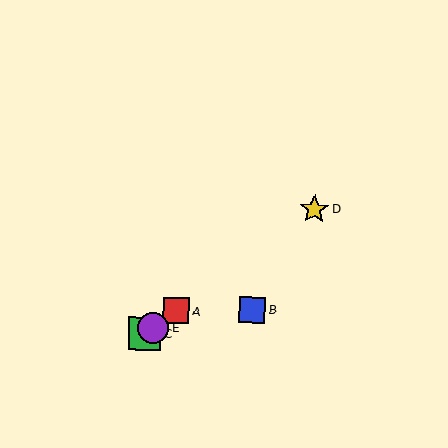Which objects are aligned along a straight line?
Objects A, C, D, E are aligned along a straight line.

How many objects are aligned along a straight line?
4 objects (A, C, D, E) are aligned along a straight line.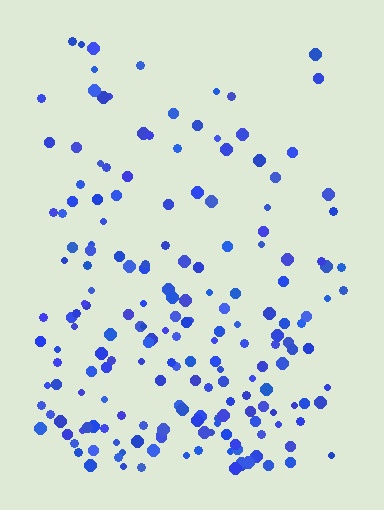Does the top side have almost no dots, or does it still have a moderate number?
Still a moderate number, just noticeably fewer than the bottom.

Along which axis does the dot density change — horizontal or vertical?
Vertical.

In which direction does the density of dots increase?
From top to bottom, with the bottom side densest.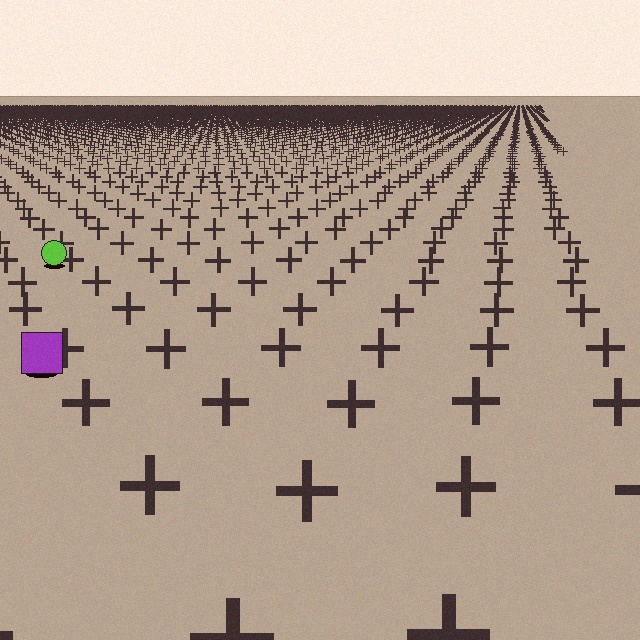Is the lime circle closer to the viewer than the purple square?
No. The purple square is closer — you can tell from the texture gradient: the ground texture is coarser near it.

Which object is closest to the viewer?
The purple square is closest. The texture marks near it are larger and more spread out.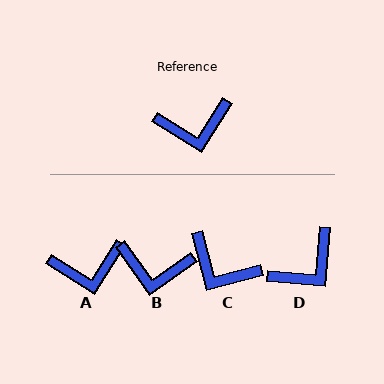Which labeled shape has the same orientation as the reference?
A.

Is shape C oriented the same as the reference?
No, it is off by about 43 degrees.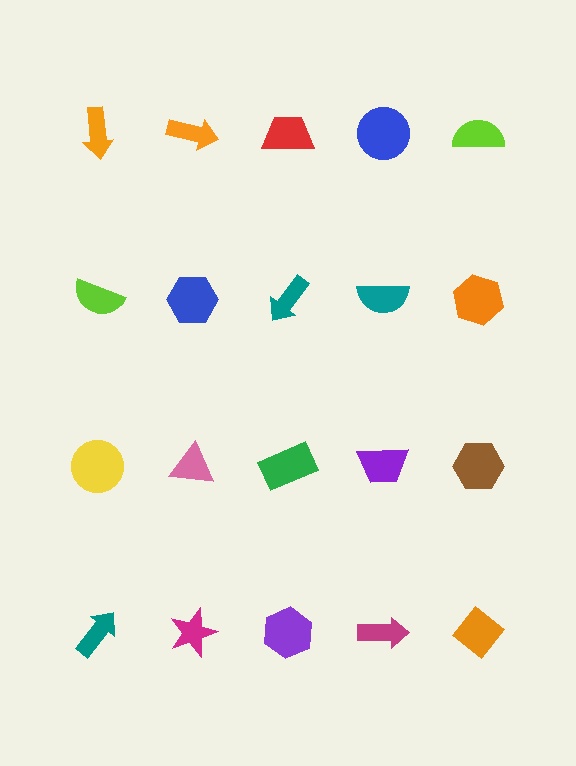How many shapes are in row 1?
5 shapes.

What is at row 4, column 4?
A magenta arrow.